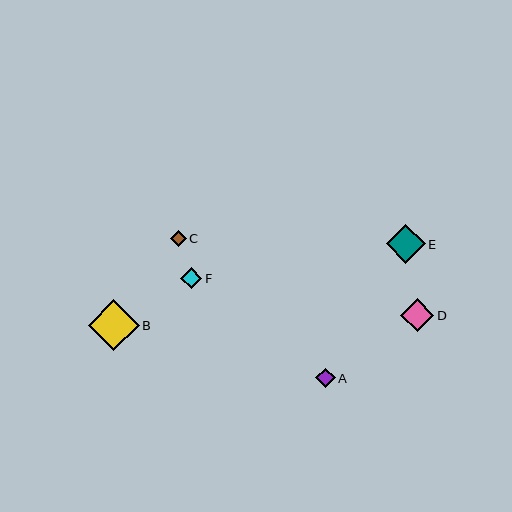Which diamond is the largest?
Diamond B is the largest with a size of approximately 51 pixels.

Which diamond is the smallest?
Diamond C is the smallest with a size of approximately 16 pixels.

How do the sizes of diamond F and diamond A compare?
Diamond F and diamond A are approximately the same size.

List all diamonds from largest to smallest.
From largest to smallest: B, E, D, F, A, C.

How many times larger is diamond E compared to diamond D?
Diamond E is approximately 1.2 times the size of diamond D.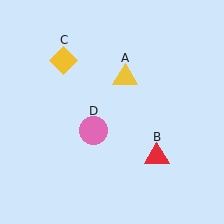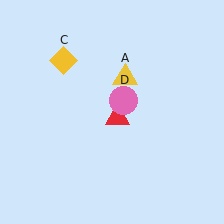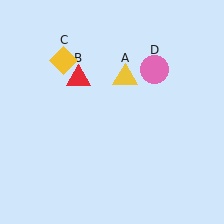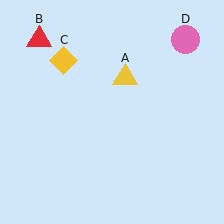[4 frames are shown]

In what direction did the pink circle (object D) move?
The pink circle (object D) moved up and to the right.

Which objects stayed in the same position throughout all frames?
Yellow triangle (object A) and yellow diamond (object C) remained stationary.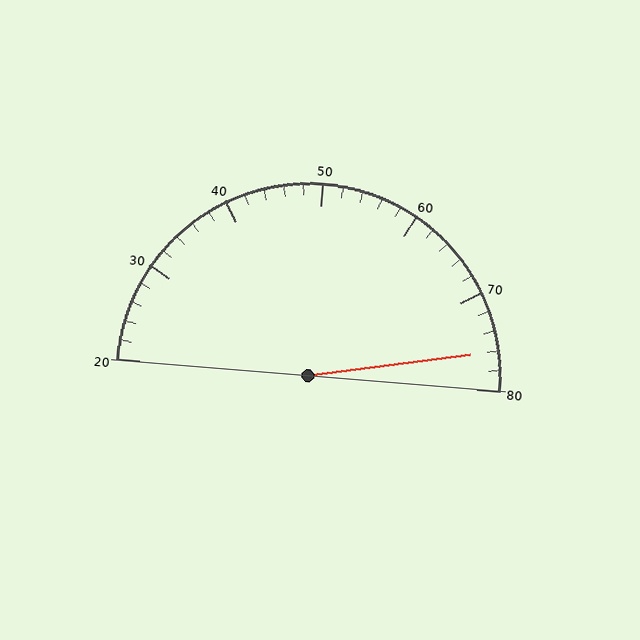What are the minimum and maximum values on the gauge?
The gauge ranges from 20 to 80.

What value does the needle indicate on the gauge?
The needle indicates approximately 76.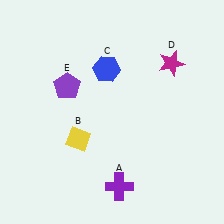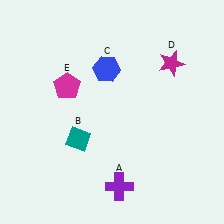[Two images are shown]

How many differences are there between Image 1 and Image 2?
There are 2 differences between the two images.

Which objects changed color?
B changed from yellow to teal. E changed from purple to magenta.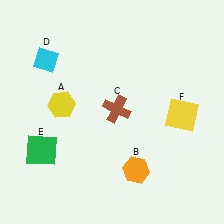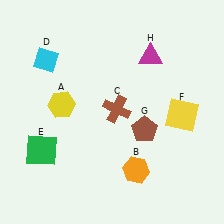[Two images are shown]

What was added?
A brown pentagon (G), a magenta triangle (H) were added in Image 2.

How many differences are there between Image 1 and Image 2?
There are 2 differences between the two images.